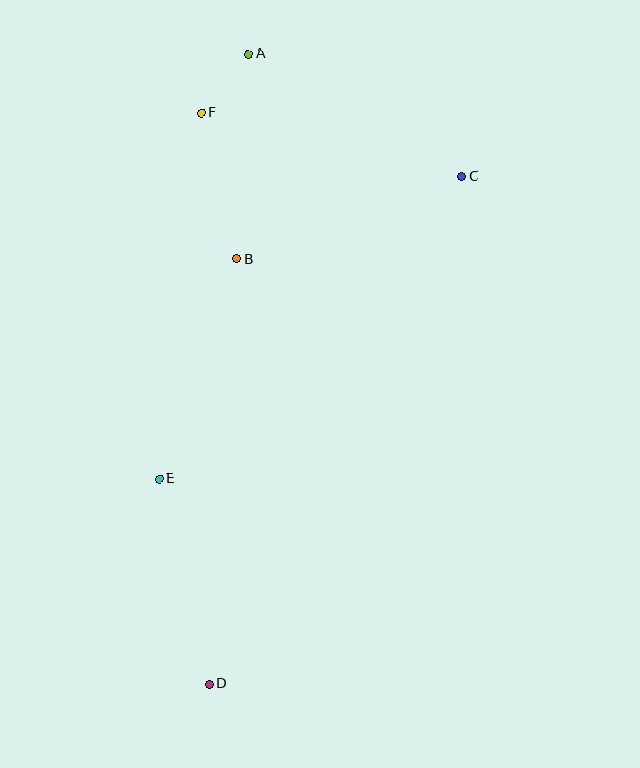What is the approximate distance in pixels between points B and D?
The distance between B and D is approximately 426 pixels.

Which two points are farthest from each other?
Points A and D are farthest from each other.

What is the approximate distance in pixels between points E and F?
The distance between E and F is approximately 368 pixels.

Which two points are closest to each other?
Points A and F are closest to each other.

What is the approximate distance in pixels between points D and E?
The distance between D and E is approximately 211 pixels.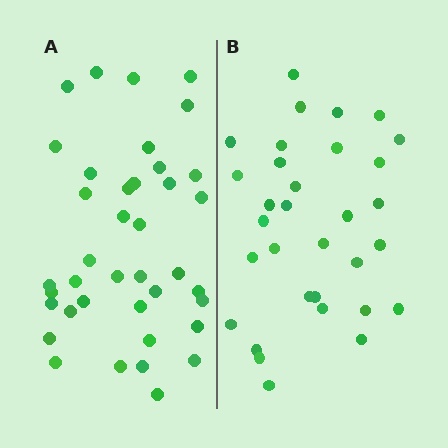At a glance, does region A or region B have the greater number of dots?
Region A (the left region) has more dots.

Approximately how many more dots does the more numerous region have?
Region A has roughly 8 or so more dots than region B.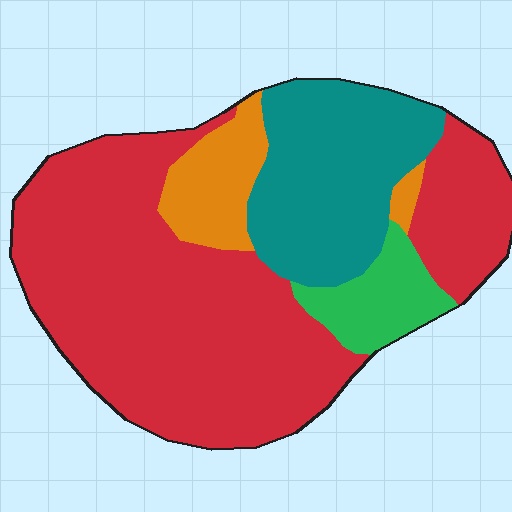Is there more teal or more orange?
Teal.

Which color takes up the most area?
Red, at roughly 60%.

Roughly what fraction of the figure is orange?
Orange takes up about one tenth (1/10) of the figure.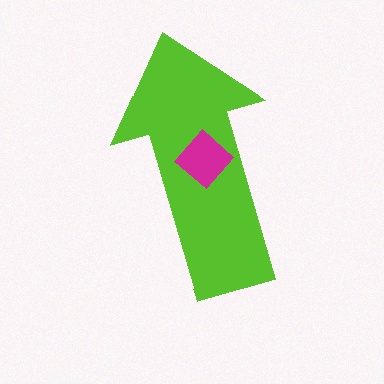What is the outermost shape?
The lime arrow.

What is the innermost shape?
The magenta diamond.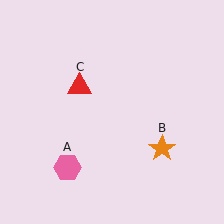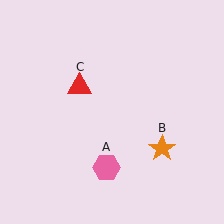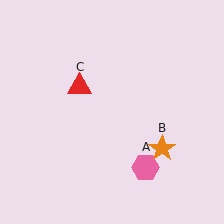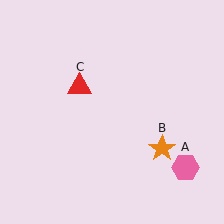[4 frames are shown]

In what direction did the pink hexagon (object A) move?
The pink hexagon (object A) moved right.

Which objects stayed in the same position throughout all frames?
Orange star (object B) and red triangle (object C) remained stationary.